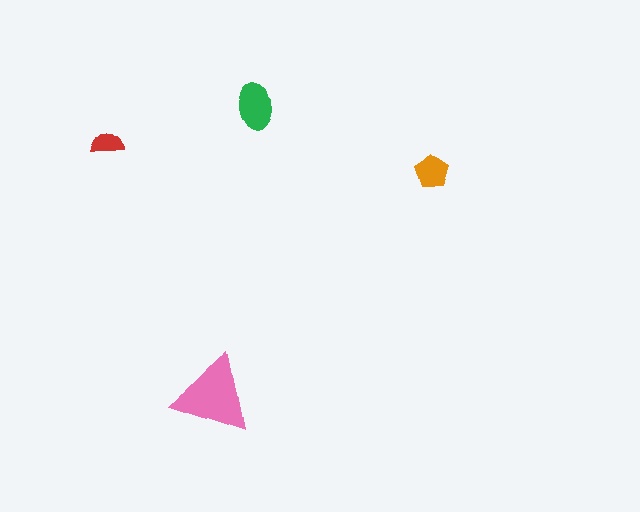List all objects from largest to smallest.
The pink triangle, the green ellipse, the orange pentagon, the red semicircle.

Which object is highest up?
The green ellipse is topmost.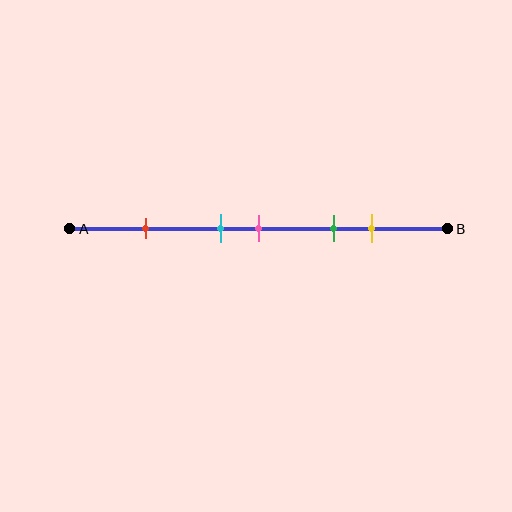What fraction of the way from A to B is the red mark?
The red mark is approximately 20% (0.2) of the way from A to B.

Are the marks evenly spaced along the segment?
No, the marks are not evenly spaced.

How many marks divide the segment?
There are 5 marks dividing the segment.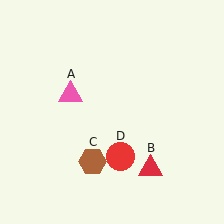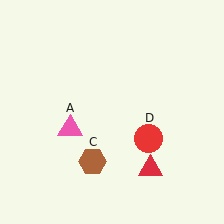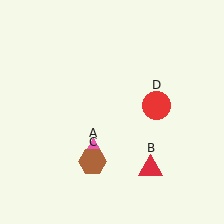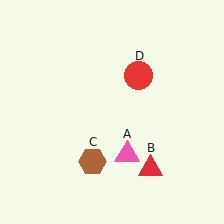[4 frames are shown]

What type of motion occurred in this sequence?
The pink triangle (object A), red circle (object D) rotated counterclockwise around the center of the scene.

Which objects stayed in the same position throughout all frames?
Red triangle (object B) and brown hexagon (object C) remained stationary.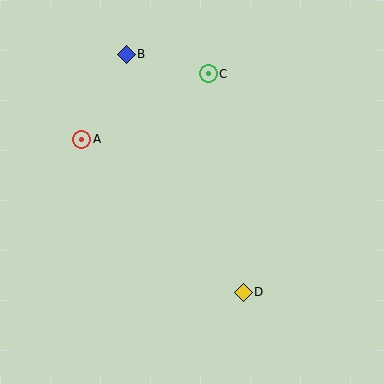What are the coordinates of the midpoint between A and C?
The midpoint between A and C is at (145, 106).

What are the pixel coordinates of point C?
Point C is at (208, 74).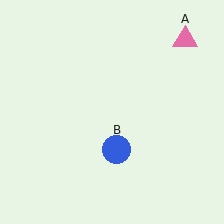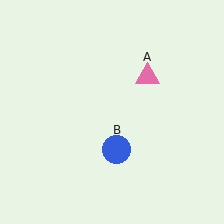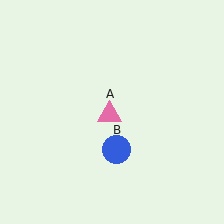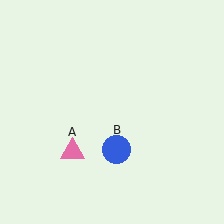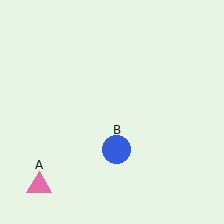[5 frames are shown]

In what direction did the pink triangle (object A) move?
The pink triangle (object A) moved down and to the left.